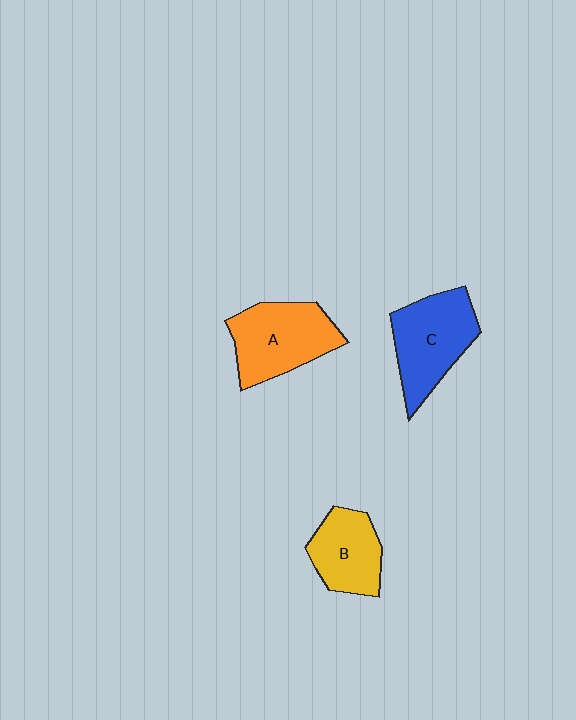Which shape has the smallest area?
Shape B (yellow).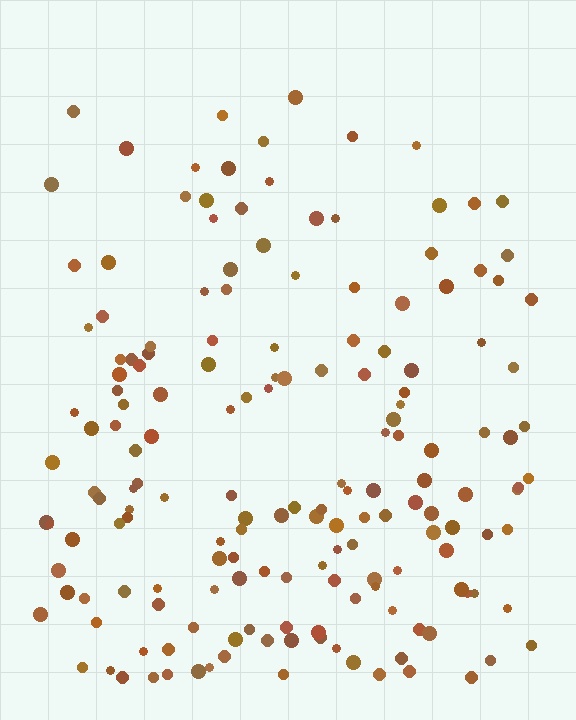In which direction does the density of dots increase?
From top to bottom, with the bottom side densest.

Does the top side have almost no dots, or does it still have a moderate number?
Still a moderate number, just noticeably fewer than the bottom.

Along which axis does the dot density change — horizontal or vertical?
Vertical.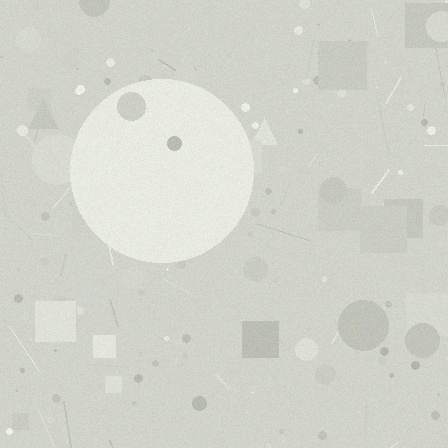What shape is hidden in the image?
A circle is hidden in the image.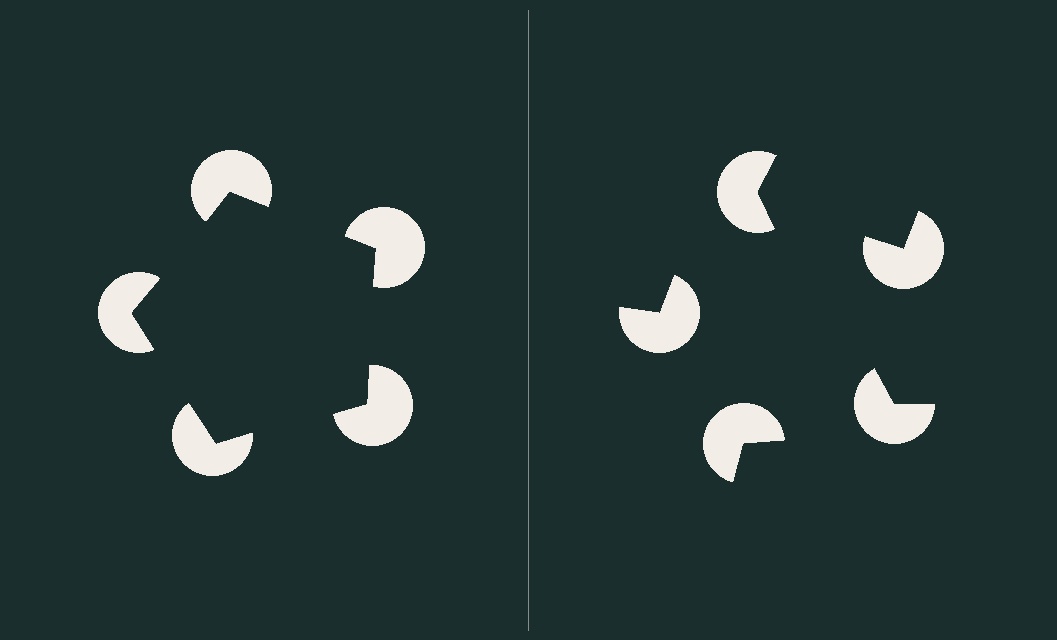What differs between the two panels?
The pac-man discs are positioned identically on both sides; only the wedge orientations differ. On the left they align to a pentagon; on the right they are misaligned.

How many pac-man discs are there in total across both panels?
10 — 5 on each side.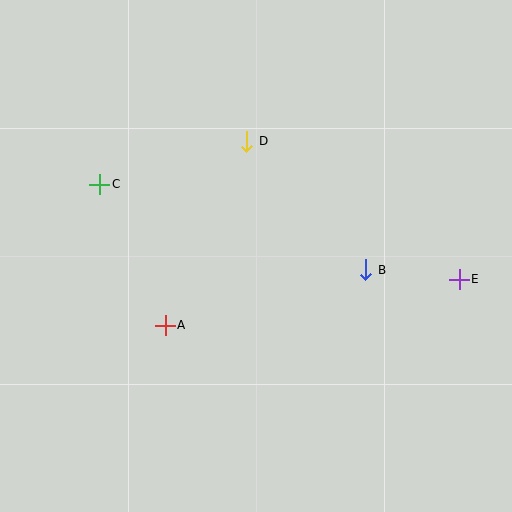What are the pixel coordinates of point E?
Point E is at (459, 279).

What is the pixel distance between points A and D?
The distance between A and D is 201 pixels.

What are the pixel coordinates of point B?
Point B is at (366, 270).